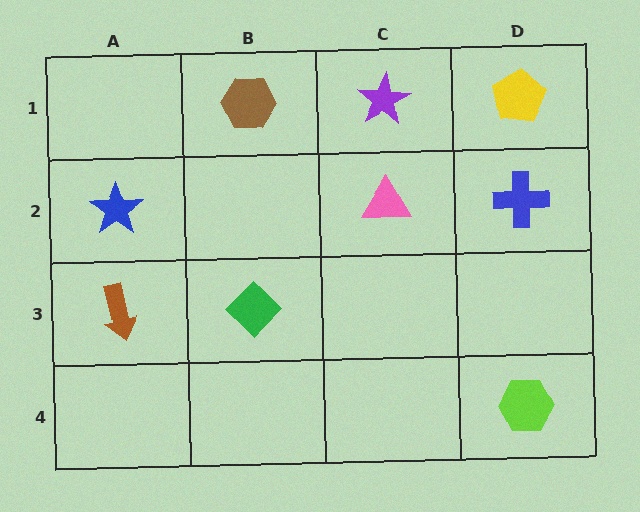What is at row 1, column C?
A purple star.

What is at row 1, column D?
A yellow pentagon.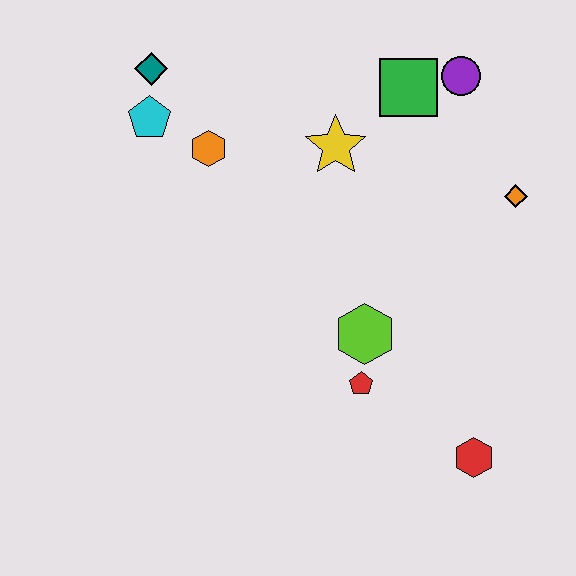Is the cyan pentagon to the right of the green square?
No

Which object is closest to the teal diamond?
The cyan pentagon is closest to the teal diamond.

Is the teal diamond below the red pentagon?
No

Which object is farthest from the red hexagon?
The teal diamond is farthest from the red hexagon.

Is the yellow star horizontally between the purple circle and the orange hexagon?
Yes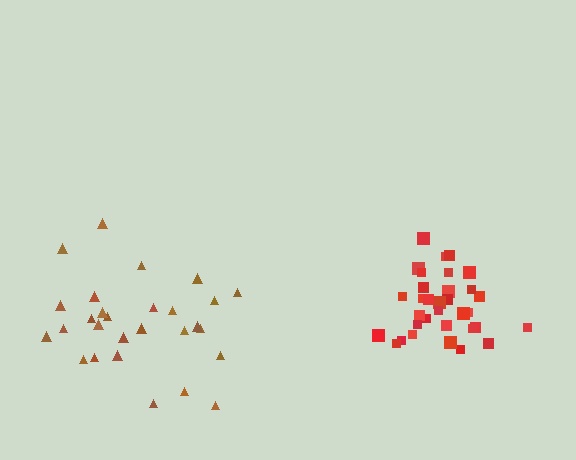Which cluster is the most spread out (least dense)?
Brown.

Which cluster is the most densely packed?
Red.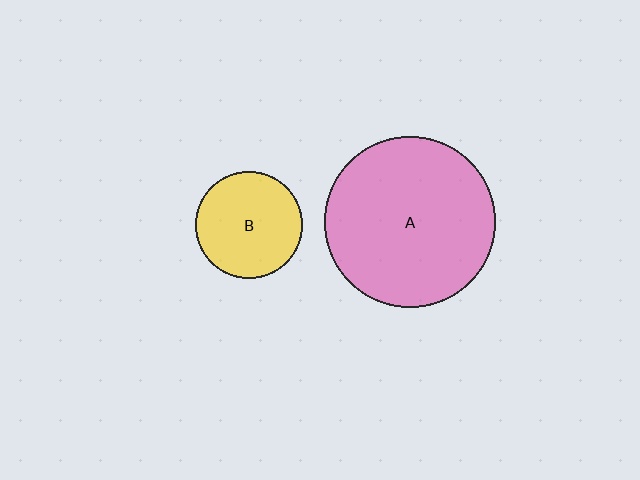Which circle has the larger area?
Circle A (pink).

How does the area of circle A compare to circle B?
Approximately 2.5 times.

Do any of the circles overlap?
No, none of the circles overlap.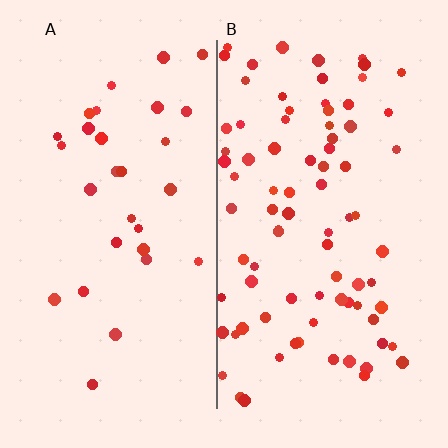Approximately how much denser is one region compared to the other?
Approximately 2.7× — region B over region A.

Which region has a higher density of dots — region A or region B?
B (the right).